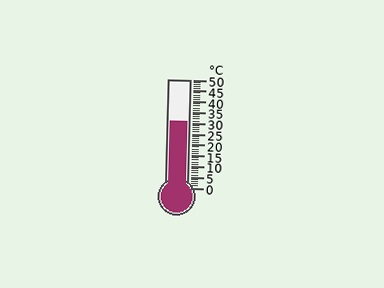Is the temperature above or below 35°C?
The temperature is below 35°C.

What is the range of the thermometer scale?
The thermometer scale ranges from 0°C to 50°C.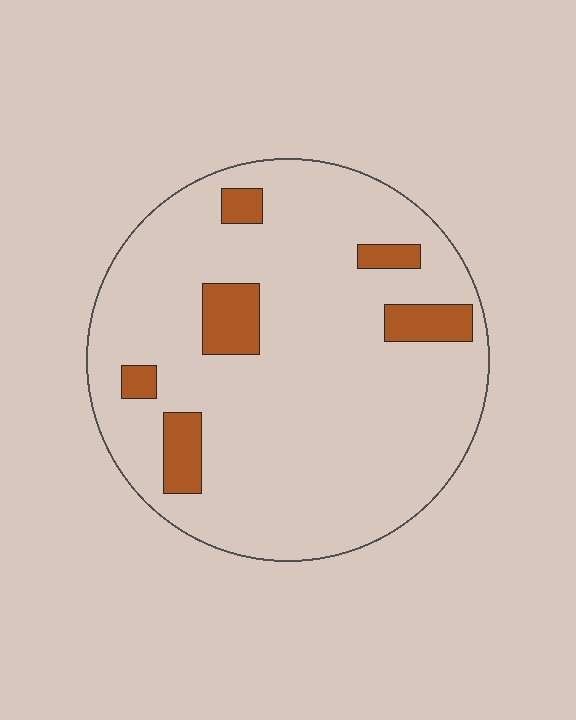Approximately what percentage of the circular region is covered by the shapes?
Approximately 10%.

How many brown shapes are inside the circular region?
6.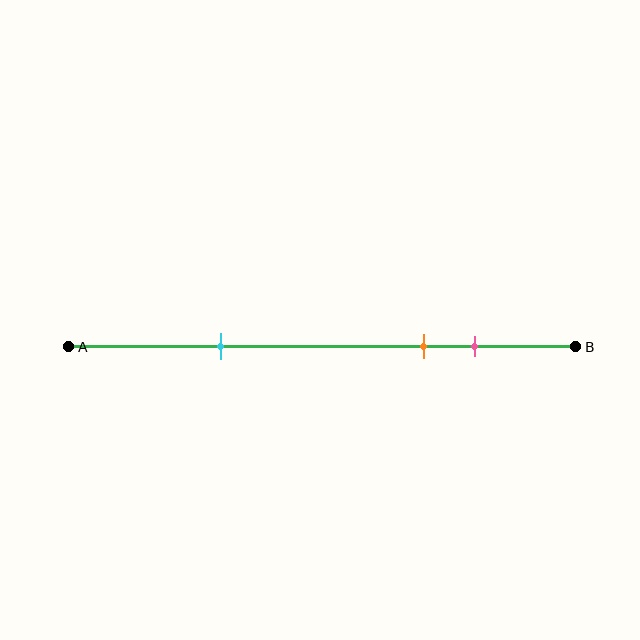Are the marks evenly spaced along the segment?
No, the marks are not evenly spaced.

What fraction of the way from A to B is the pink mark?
The pink mark is approximately 80% (0.8) of the way from A to B.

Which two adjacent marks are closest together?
The orange and pink marks are the closest adjacent pair.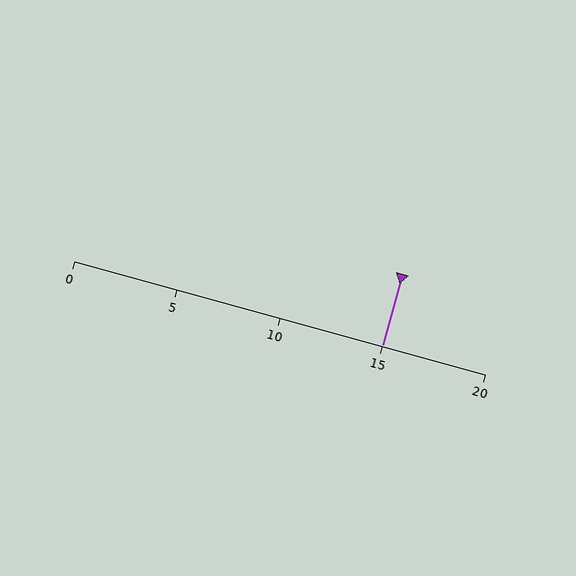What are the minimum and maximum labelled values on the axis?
The axis runs from 0 to 20.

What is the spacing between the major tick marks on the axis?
The major ticks are spaced 5 apart.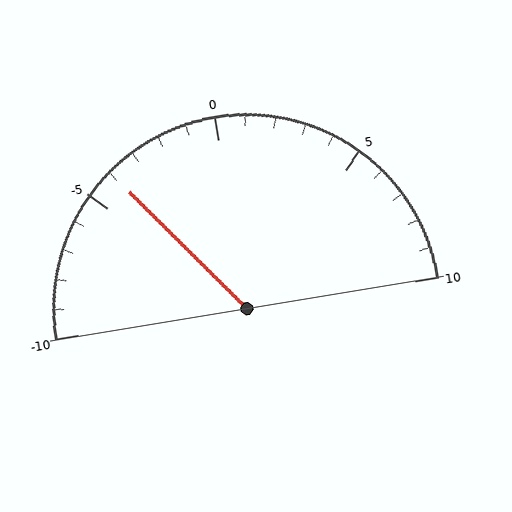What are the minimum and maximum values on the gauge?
The gauge ranges from -10 to 10.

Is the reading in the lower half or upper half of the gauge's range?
The reading is in the lower half of the range (-10 to 10).